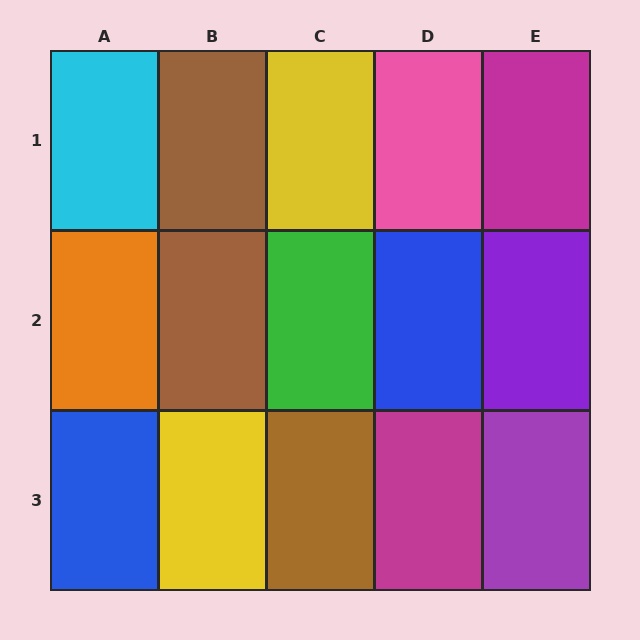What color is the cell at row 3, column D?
Magenta.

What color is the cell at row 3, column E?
Purple.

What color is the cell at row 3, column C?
Brown.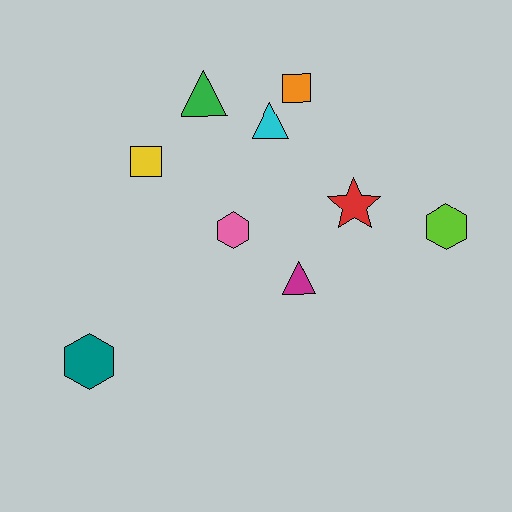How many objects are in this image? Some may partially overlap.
There are 9 objects.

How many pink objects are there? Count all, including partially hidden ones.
There is 1 pink object.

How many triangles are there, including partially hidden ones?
There are 3 triangles.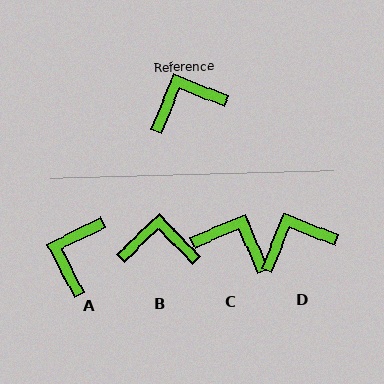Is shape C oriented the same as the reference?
No, it is off by about 45 degrees.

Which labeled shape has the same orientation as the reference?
D.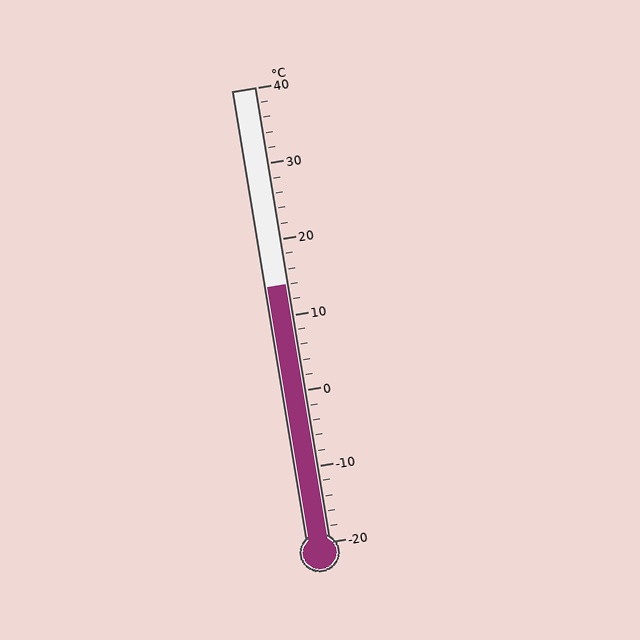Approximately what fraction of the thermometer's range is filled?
The thermometer is filled to approximately 55% of its range.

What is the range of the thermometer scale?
The thermometer scale ranges from -20°C to 40°C.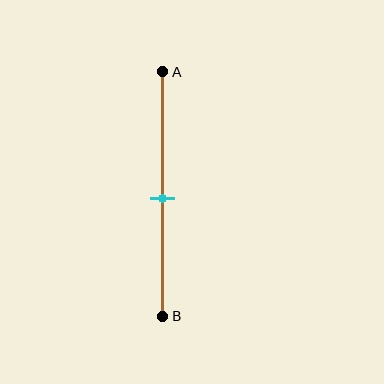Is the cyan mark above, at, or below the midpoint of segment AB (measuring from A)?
The cyan mark is approximately at the midpoint of segment AB.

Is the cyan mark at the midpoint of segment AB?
Yes, the mark is approximately at the midpoint.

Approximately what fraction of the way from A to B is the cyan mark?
The cyan mark is approximately 50% of the way from A to B.